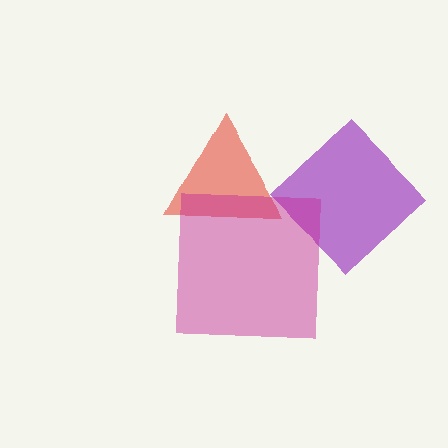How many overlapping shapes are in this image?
There are 3 overlapping shapes in the image.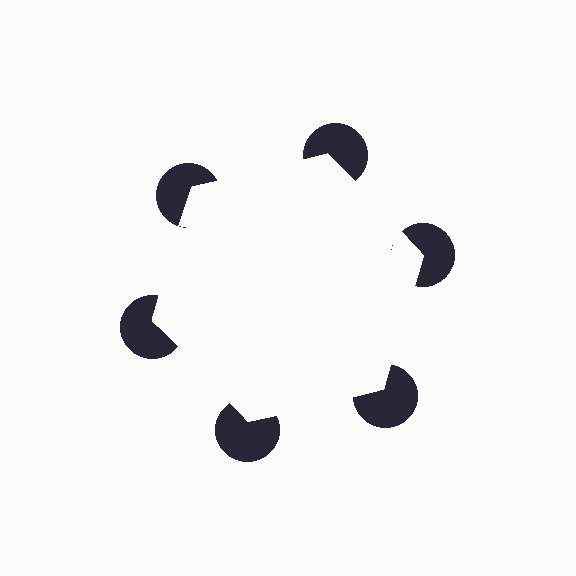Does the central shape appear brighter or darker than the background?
It typically appears slightly brighter than the background, even though no actual brightness change is drawn.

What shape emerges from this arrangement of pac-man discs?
An illusory hexagon — its edges are inferred from the aligned wedge cuts in the pac-man discs, not physically drawn.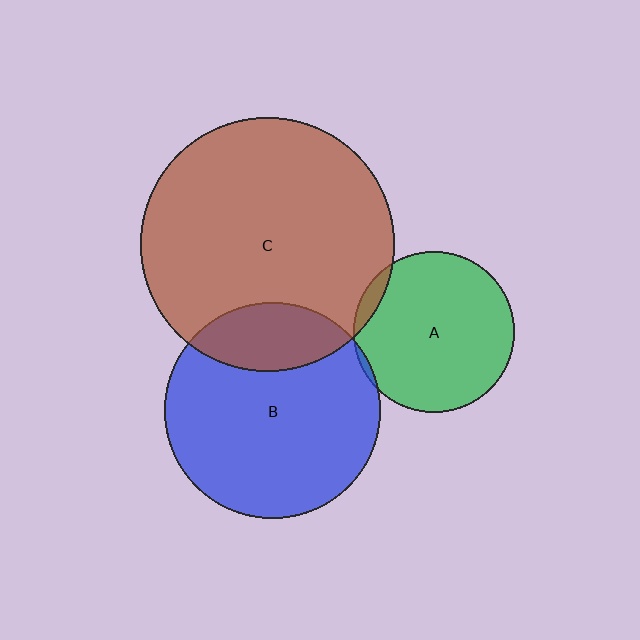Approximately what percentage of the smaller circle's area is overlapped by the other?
Approximately 5%.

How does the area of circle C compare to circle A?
Approximately 2.5 times.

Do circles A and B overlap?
Yes.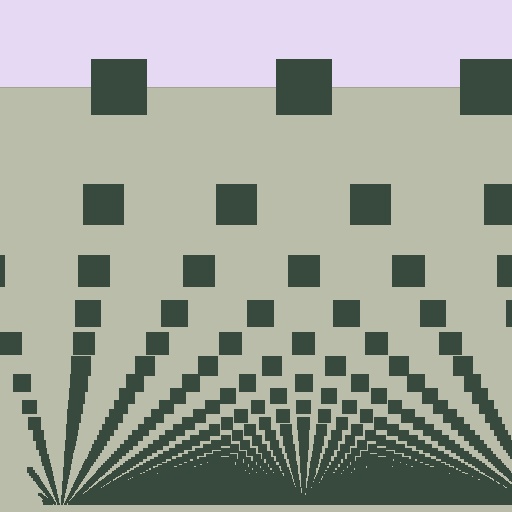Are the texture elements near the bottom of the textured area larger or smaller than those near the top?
Smaller. The gradient is inverted — elements near the bottom are smaller and denser.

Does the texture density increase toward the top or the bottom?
Density increases toward the bottom.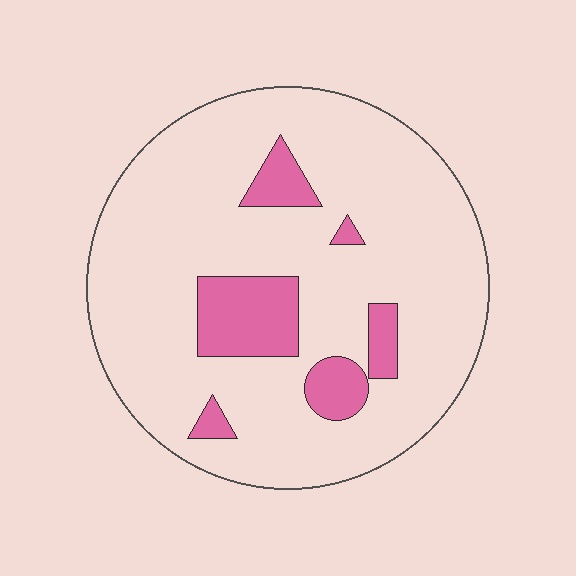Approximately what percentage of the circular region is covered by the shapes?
Approximately 15%.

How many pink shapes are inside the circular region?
6.